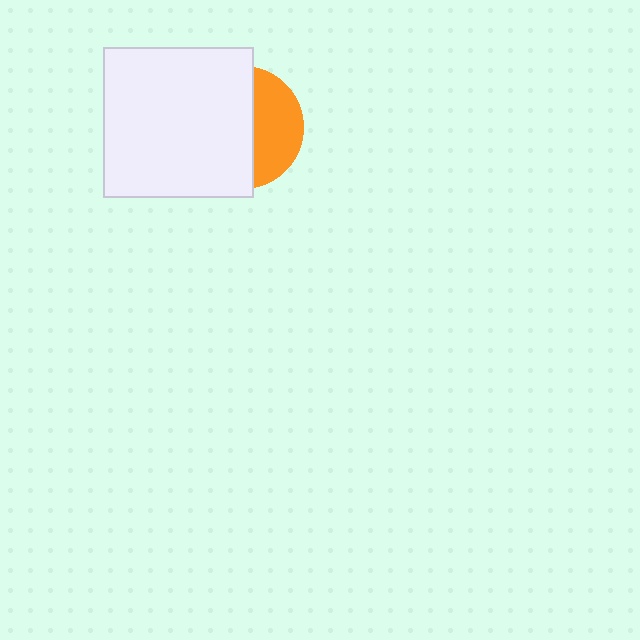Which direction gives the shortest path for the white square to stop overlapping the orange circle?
Moving left gives the shortest separation.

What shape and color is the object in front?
The object in front is a white square.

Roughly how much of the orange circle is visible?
A small part of it is visible (roughly 39%).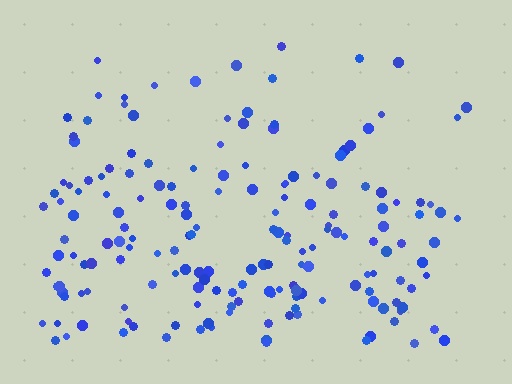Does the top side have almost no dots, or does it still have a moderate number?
Still a moderate number, just noticeably fewer than the bottom.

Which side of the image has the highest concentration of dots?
The bottom.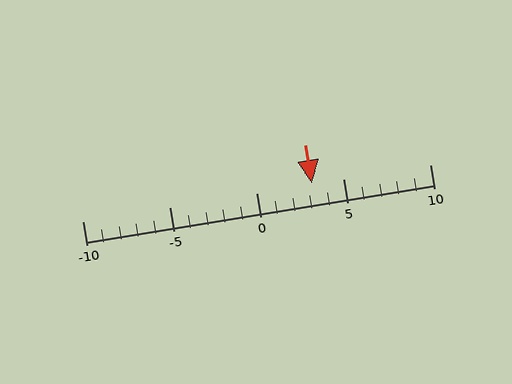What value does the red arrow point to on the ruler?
The red arrow points to approximately 3.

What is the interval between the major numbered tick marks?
The major tick marks are spaced 5 units apart.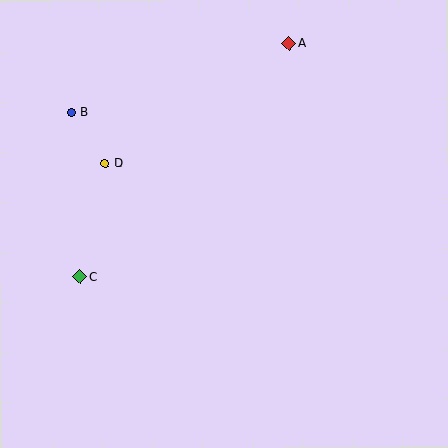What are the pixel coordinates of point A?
Point A is at (289, 44).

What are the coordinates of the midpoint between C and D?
The midpoint between C and D is at (93, 220).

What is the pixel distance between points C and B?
The distance between C and B is 165 pixels.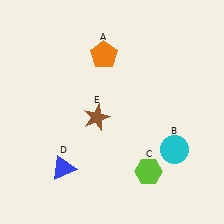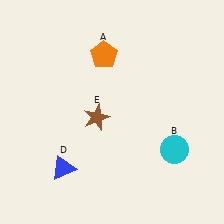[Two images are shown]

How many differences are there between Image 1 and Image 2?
There is 1 difference between the two images.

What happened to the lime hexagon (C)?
The lime hexagon (C) was removed in Image 2. It was in the bottom-right area of Image 1.